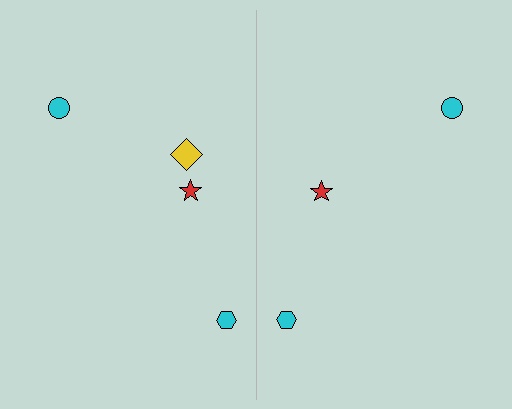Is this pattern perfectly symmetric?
No, the pattern is not perfectly symmetric. A yellow diamond is missing from the right side.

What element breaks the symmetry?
A yellow diamond is missing from the right side.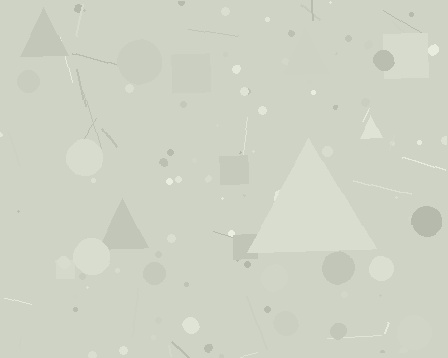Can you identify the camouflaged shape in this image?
The camouflaged shape is a triangle.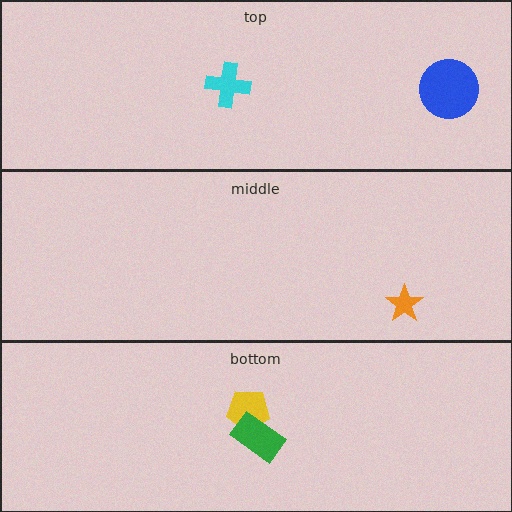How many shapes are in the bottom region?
2.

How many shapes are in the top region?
2.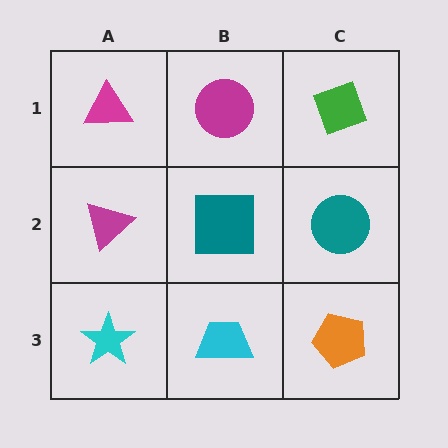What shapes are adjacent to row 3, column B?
A teal square (row 2, column B), a cyan star (row 3, column A), an orange pentagon (row 3, column C).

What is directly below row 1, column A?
A magenta triangle.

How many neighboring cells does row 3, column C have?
2.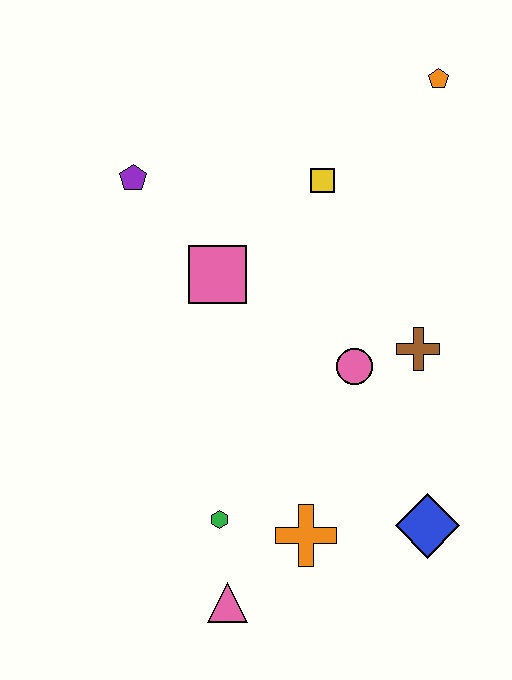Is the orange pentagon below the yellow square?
No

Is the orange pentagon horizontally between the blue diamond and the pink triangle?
No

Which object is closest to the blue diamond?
The orange cross is closest to the blue diamond.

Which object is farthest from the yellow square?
The pink triangle is farthest from the yellow square.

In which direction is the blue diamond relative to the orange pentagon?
The blue diamond is below the orange pentagon.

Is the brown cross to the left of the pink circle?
No